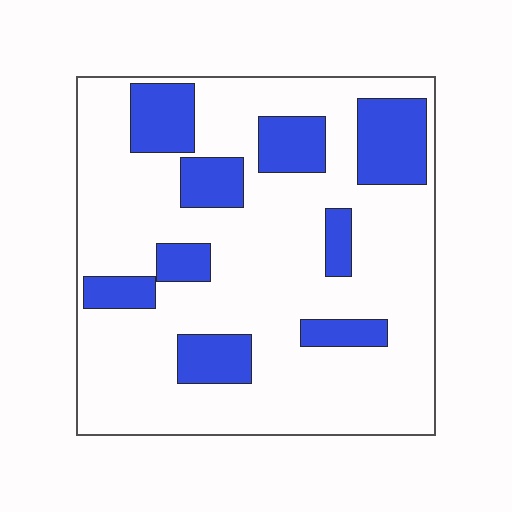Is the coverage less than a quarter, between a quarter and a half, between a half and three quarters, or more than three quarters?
Less than a quarter.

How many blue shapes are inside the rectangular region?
9.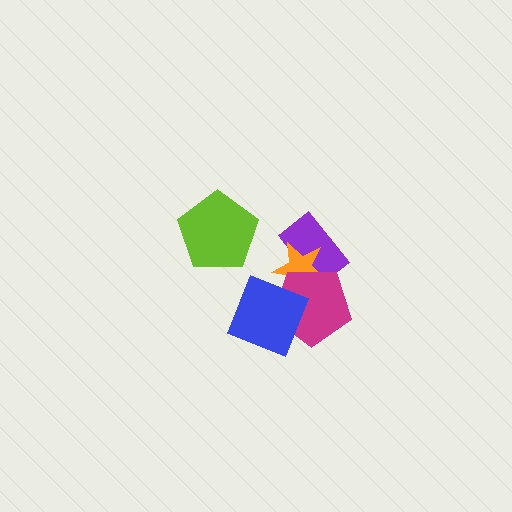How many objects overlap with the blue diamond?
2 objects overlap with the blue diamond.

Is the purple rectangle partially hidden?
Yes, it is partially covered by another shape.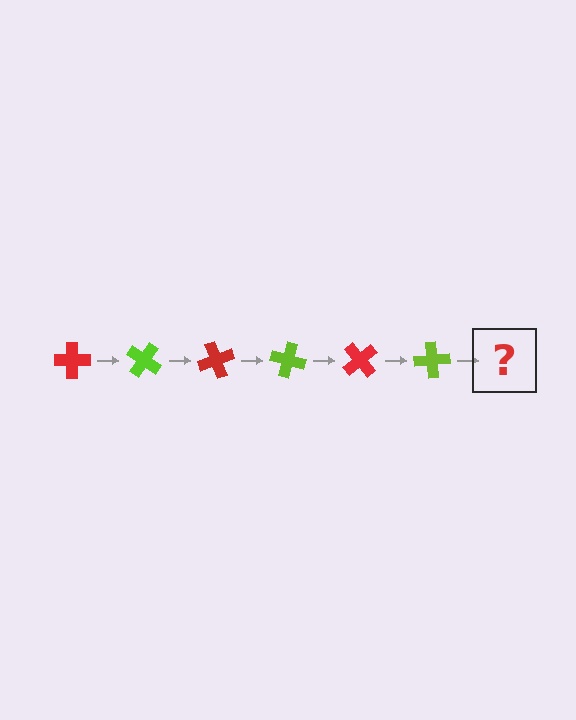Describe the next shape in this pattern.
It should be a red cross, rotated 210 degrees from the start.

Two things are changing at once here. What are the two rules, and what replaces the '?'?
The two rules are that it rotates 35 degrees each step and the color cycles through red and lime. The '?' should be a red cross, rotated 210 degrees from the start.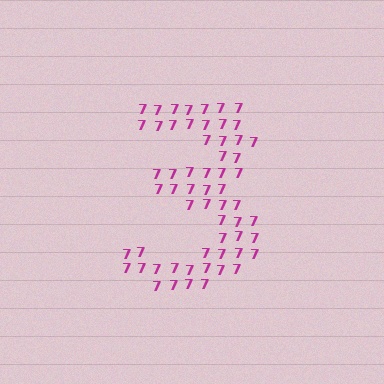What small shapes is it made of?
It is made of small digit 7's.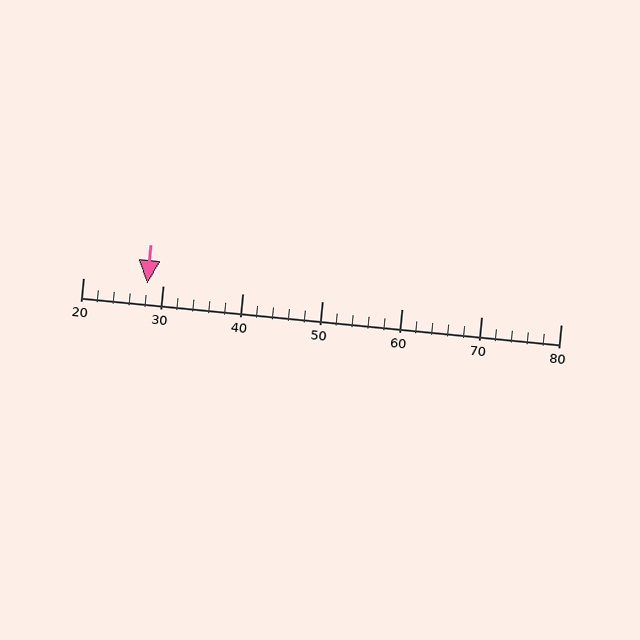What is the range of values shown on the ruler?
The ruler shows values from 20 to 80.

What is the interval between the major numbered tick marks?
The major tick marks are spaced 10 units apart.